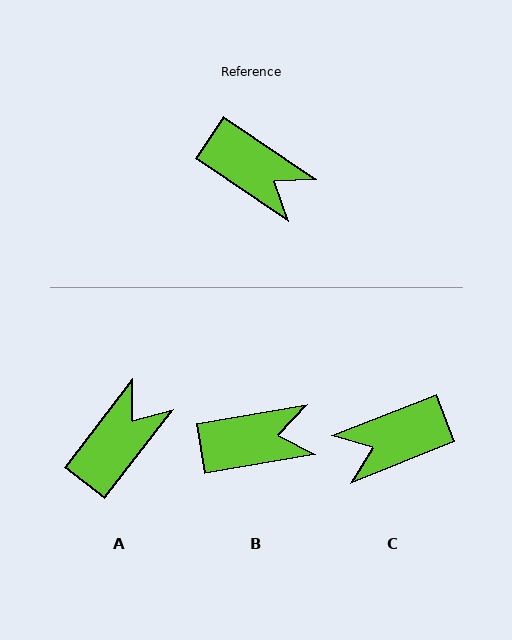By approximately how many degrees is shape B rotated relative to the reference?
Approximately 44 degrees counter-clockwise.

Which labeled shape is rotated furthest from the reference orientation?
C, about 124 degrees away.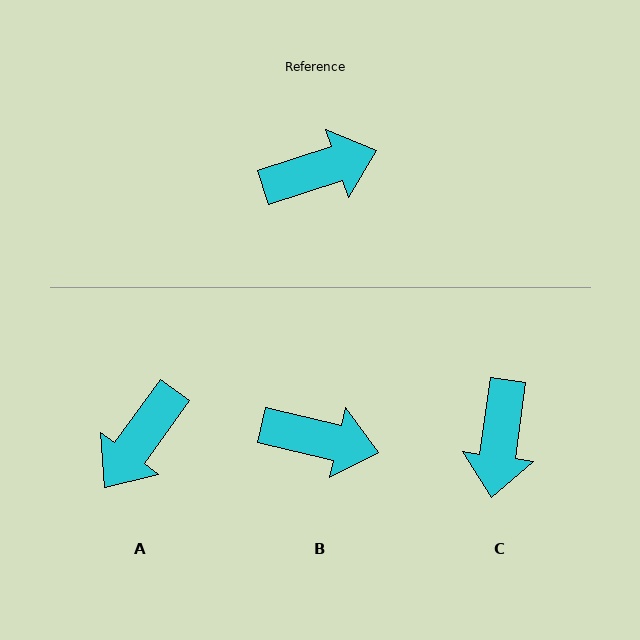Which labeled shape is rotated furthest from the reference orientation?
A, about 144 degrees away.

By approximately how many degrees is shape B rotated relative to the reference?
Approximately 31 degrees clockwise.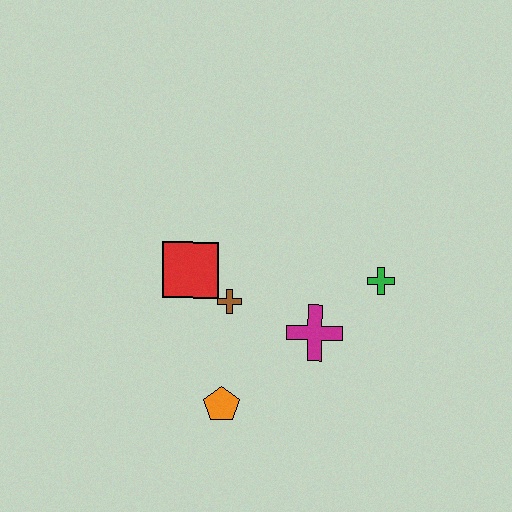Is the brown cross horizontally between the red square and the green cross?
Yes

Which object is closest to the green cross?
The magenta cross is closest to the green cross.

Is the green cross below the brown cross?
No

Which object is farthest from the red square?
The green cross is farthest from the red square.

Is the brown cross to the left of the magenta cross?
Yes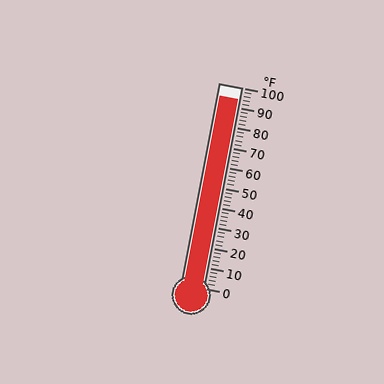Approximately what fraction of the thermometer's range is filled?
The thermometer is filled to approximately 95% of its range.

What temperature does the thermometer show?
The thermometer shows approximately 94°F.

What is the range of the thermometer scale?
The thermometer scale ranges from 0°F to 100°F.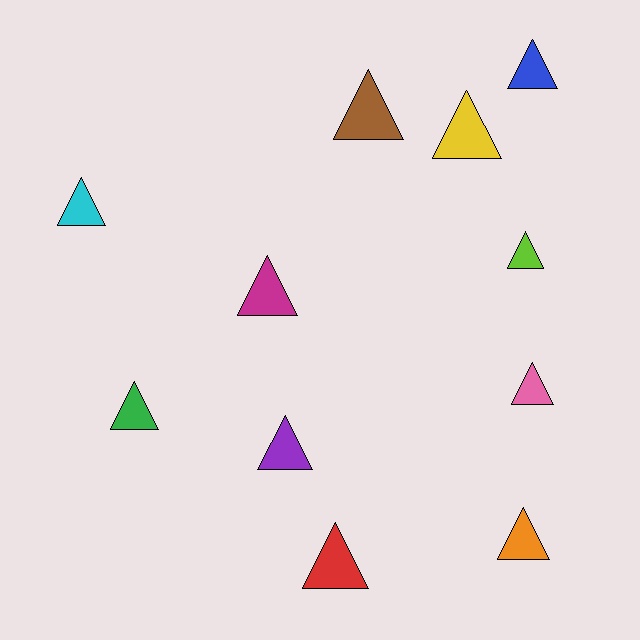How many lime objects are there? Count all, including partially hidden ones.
There is 1 lime object.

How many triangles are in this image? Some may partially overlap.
There are 11 triangles.